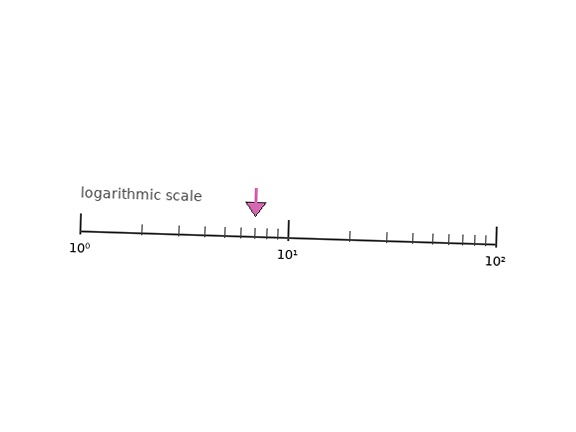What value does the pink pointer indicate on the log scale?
The pointer indicates approximately 7.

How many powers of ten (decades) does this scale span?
The scale spans 2 decades, from 1 to 100.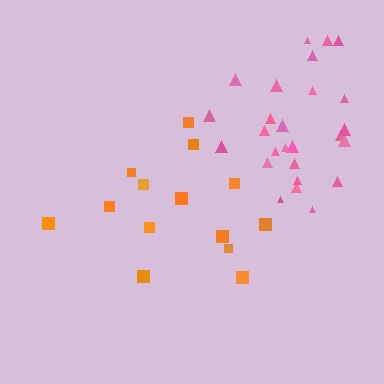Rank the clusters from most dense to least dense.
pink, orange.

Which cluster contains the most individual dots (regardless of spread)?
Pink (26).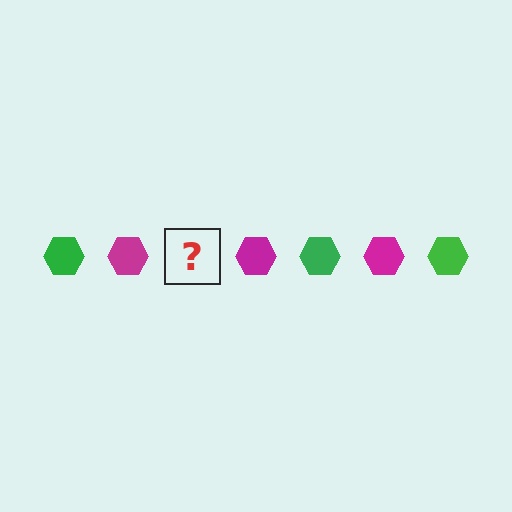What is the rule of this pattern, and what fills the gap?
The rule is that the pattern cycles through green, magenta hexagons. The gap should be filled with a green hexagon.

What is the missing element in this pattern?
The missing element is a green hexagon.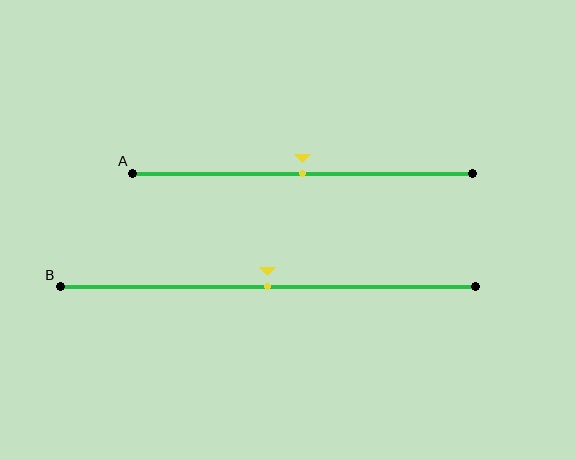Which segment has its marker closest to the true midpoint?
Segment A has its marker closest to the true midpoint.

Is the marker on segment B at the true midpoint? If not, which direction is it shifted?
Yes, the marker on segment B is at the true midpoint.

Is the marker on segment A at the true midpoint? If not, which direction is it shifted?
Yes, the marker on segment A is at the true midpoint.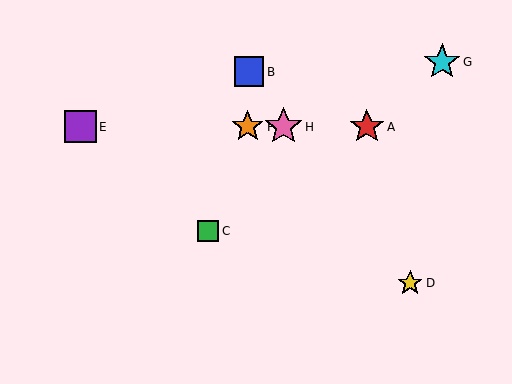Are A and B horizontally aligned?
No, A is at y≈127 and B is at y≈72.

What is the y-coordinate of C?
Object C is at y≈231.